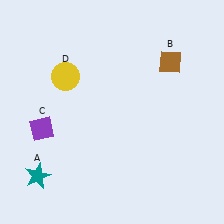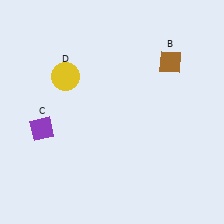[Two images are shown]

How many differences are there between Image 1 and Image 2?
There is 1 difference between the two images.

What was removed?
The teal star (A) was removed in Image 2.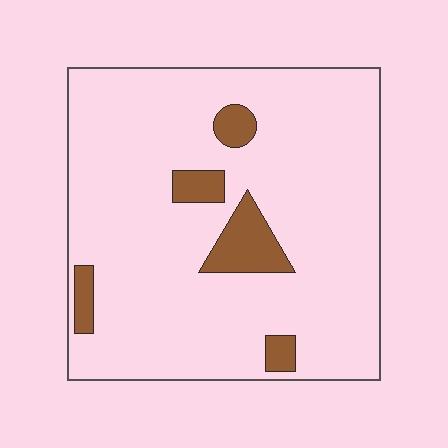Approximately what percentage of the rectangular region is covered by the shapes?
Approximately 10%.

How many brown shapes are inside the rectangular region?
5.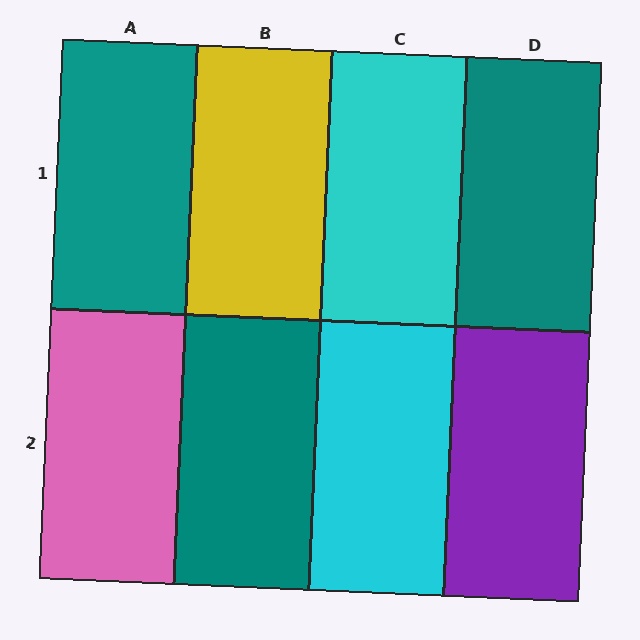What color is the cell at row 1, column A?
Teal.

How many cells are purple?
1 cell is purple.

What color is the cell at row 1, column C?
Cyan.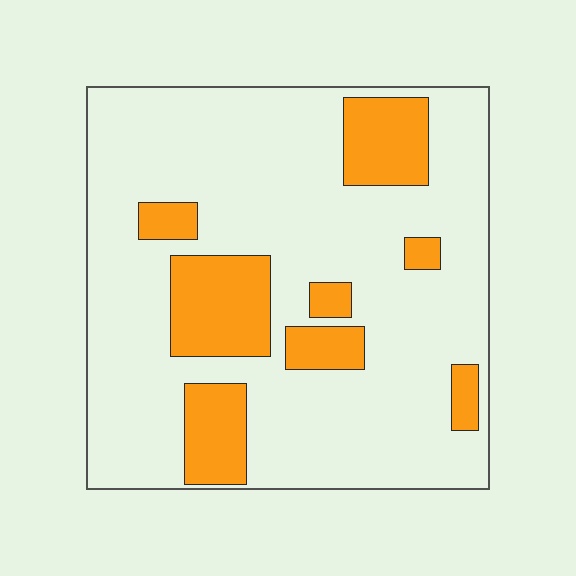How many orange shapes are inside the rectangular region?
8.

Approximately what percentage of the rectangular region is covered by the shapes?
Approximately 20%.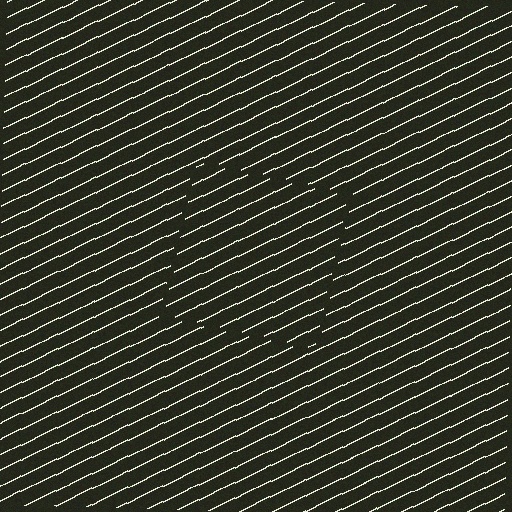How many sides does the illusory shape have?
4 sides — the line-ends trace a square.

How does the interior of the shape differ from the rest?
The interior of the shape contains the same grating, shifted by half a period — the contour is defined by the phase discontinuity where line-ends from the inner and outer gratings abut.